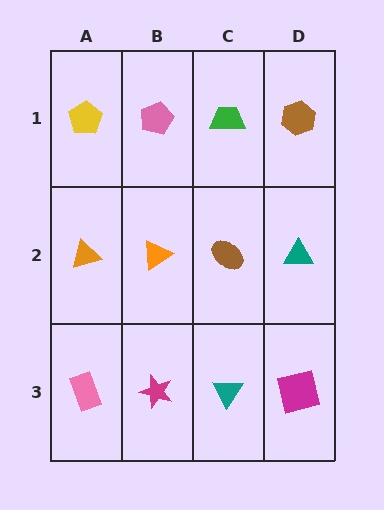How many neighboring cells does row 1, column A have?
2.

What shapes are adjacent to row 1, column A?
An orange triangle (row 2, column A), a pink pentagon (row 1, column B).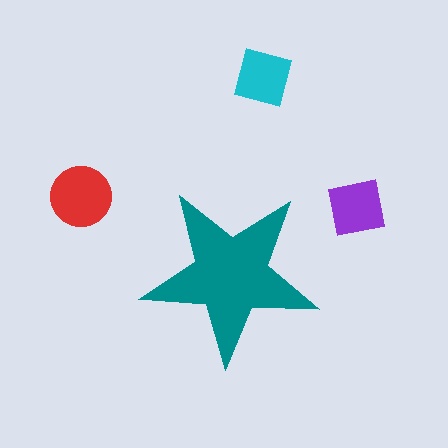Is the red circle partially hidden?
No, the red circle is fully visible.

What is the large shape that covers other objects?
A teal star.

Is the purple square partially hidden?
No, the purple square is fully visible.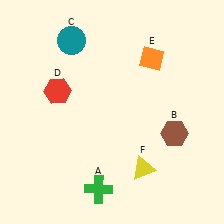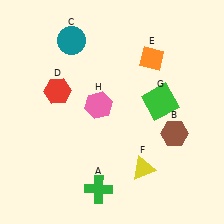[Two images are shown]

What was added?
A green square (G), a pink hexagon (H) were added in Image 2.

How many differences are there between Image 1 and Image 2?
There are 2 differences between the two images.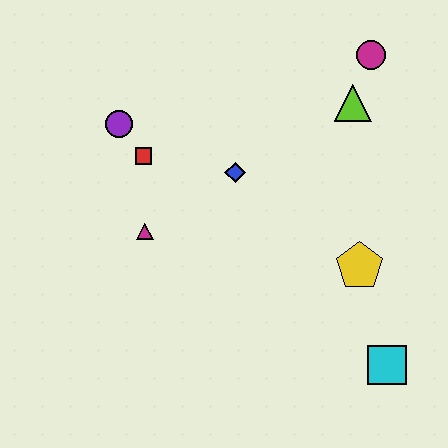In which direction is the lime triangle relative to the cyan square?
The lime triangle is above the cyan square.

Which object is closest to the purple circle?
The red square is closest to the purple circle.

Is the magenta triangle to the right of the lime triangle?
No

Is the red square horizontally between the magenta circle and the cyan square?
No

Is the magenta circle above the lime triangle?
Yes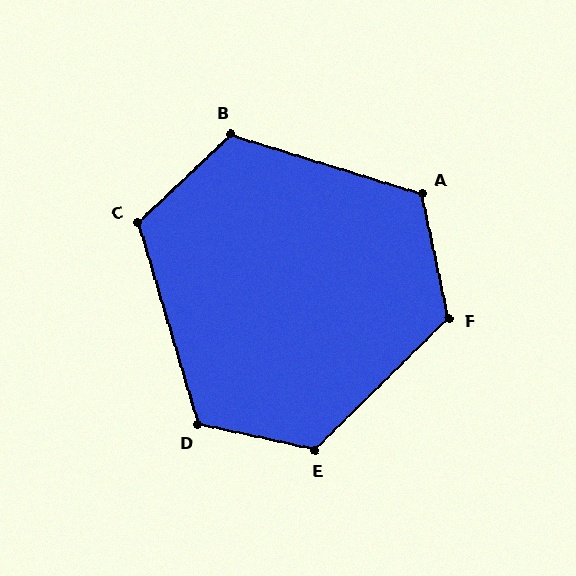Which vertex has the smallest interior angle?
C, at approximately 117 degrees.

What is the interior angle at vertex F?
Approximately 122 degrees (obtuse).